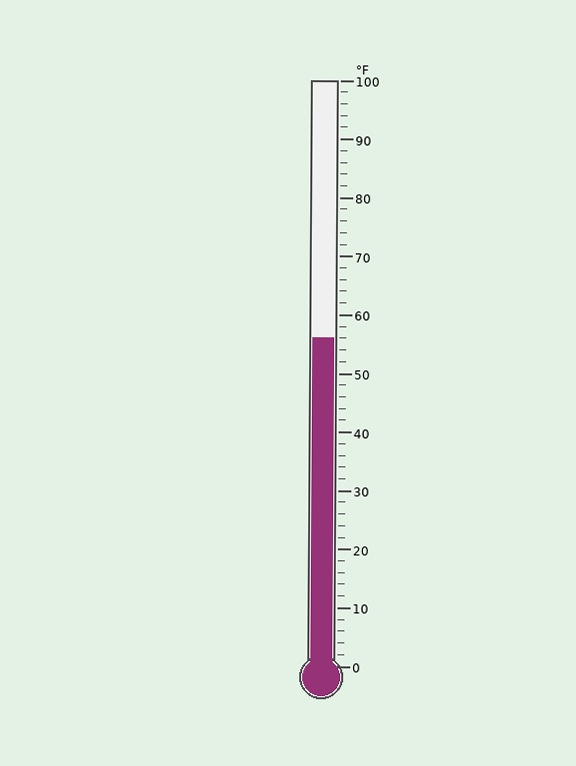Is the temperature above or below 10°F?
The temperature is above 10°F.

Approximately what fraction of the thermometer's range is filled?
The thermometer is filled to approximately 55% of its range.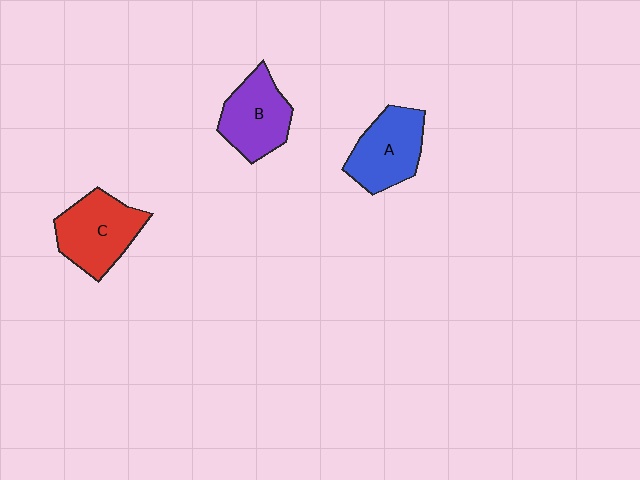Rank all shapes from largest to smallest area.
From largest to smallest: C (red), A (blue), B (purple).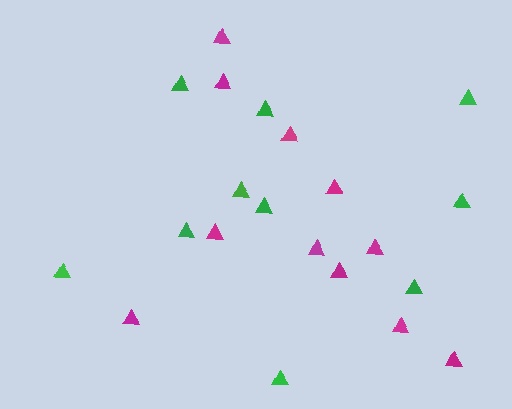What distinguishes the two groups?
There are 2 groups: one group of magenta triangles (11) and one group of green triangles (10).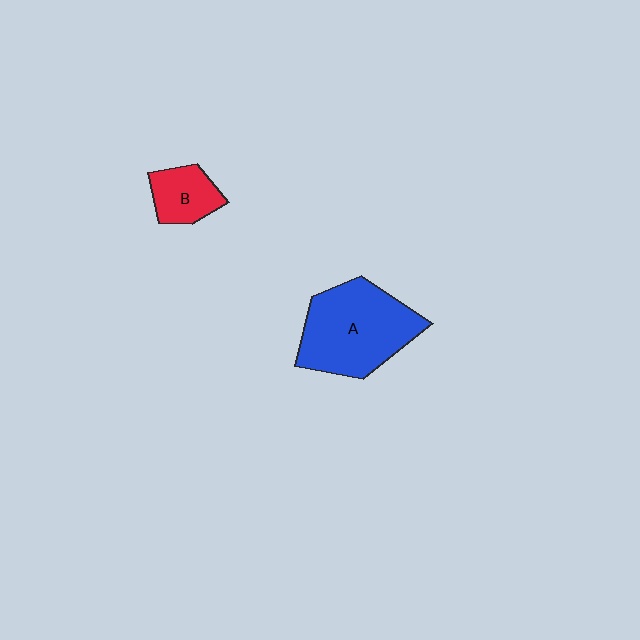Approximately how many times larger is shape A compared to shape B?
Approximately 2.6 times.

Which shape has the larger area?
Shape A (blue).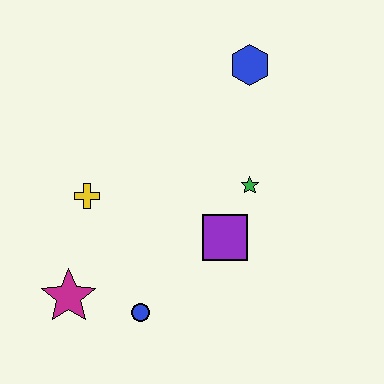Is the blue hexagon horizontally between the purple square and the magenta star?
No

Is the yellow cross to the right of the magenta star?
Yes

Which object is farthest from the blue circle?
The blue hexagon is farthest from the blue circle.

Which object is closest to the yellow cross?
The magenta star is closest to the yellow cross.